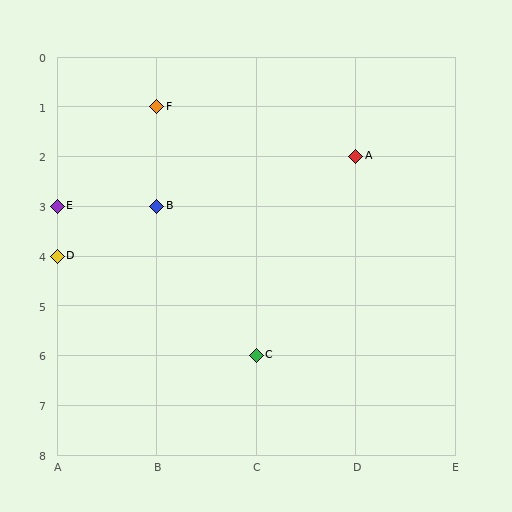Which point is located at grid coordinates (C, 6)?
Point C is at (C, 6).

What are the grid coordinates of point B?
Point B is at grid coordinates (B, 3).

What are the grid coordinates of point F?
Point F is at grid coordinates (B, 1).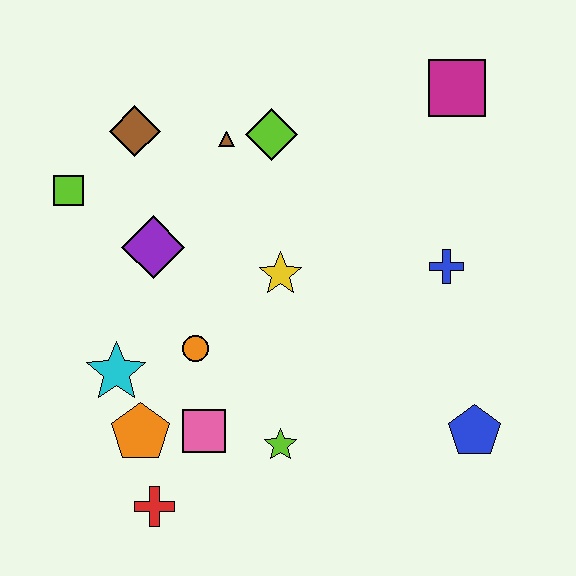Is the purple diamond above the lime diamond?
No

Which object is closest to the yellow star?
The orange circle is closest to the yellow star.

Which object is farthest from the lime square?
The blue pentagon is farthest from the lime square.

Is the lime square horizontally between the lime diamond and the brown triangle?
No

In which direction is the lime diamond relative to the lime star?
The lime diamond is above the lime star.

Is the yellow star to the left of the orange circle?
No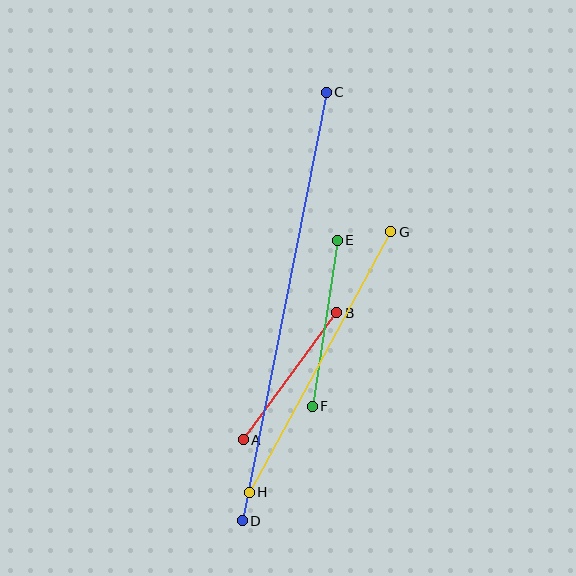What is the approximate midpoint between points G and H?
The midpoint is at approximately (320, 362) pixels.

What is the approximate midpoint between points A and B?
The midpoint is at approximately (290, 376) pixels.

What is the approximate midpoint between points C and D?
The midpoint is at approximately (284, 307) pixels.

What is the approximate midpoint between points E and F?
The midpoint is at approximately (325, 323) pixels.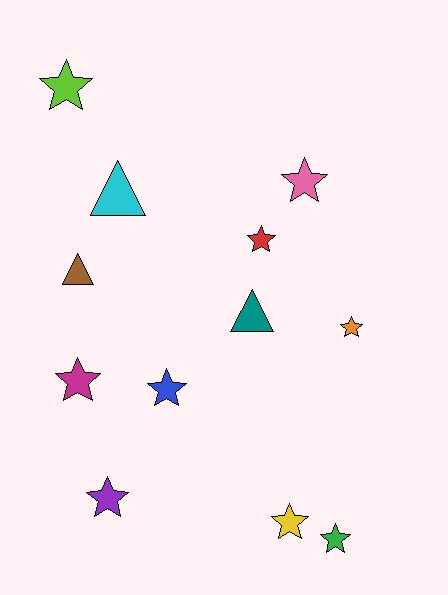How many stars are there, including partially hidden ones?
There are 9 stars.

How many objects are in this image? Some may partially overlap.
There are 12 objects.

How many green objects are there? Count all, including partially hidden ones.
There is 1 green object.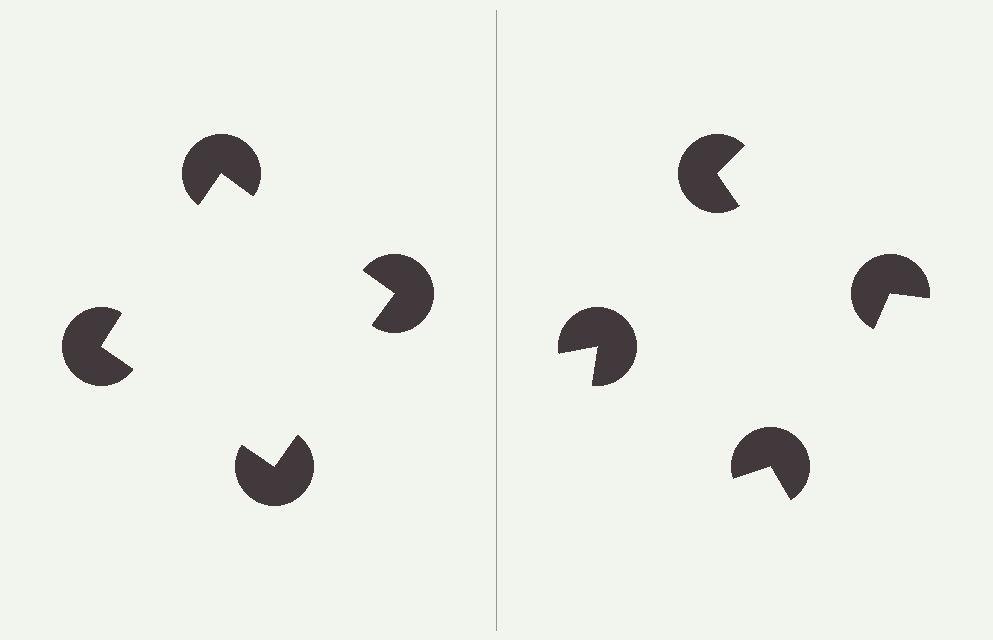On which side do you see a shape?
An illusory square appears on the left side. On the right side the wedge cuts are rotated, so no coherent shape forms.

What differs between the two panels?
The pac-man discs are positioned identically on both sides; only the wedge orientations differ. On the left they align to a square; on the right they are misaligned.